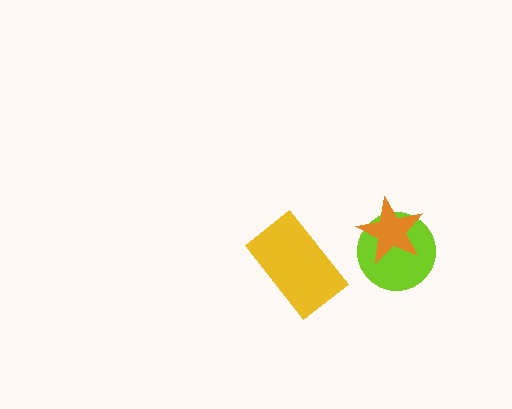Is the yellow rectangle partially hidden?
No, no other shape covers it.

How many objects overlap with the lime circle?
1 object overlaps with the lime circle.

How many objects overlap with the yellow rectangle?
0 objects overlap with the yellow rectangle.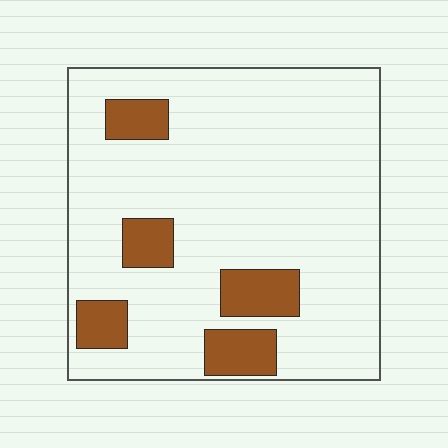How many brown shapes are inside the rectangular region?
5.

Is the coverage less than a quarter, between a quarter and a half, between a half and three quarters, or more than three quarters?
Less than a quarter.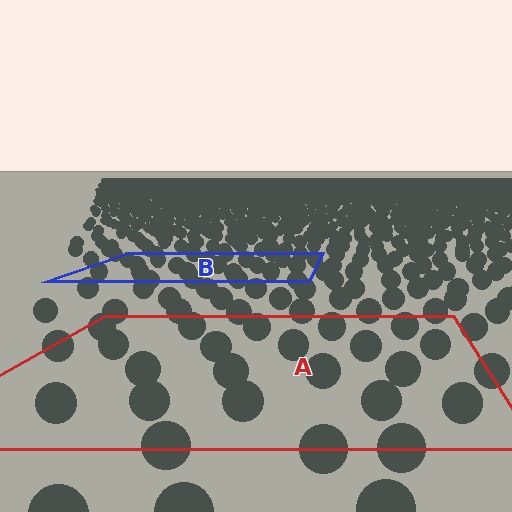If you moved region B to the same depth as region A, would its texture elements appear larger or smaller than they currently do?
They would appear larger. At a closer depth, the same texture elements are projected at a bigger on-screen size.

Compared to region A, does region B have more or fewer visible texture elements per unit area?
Region B has more texture elements per unit area — they are packed more densely because it is farther away.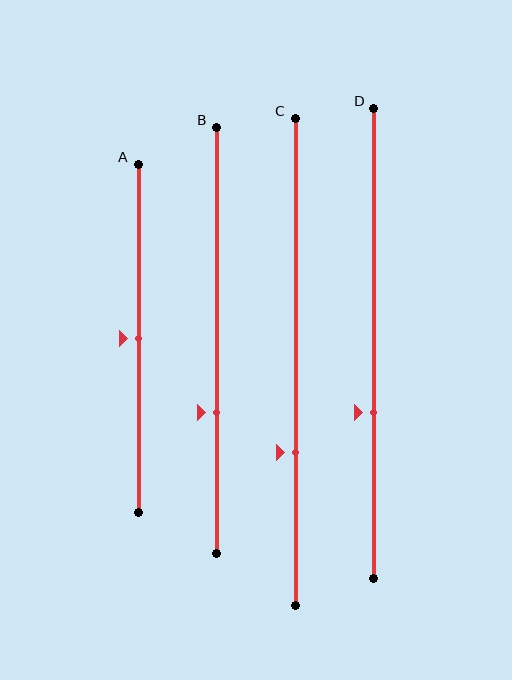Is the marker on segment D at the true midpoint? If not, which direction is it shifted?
No, the marker on segment D is shifted downward by about 15% of the segment length.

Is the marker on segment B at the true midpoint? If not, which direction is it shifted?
No, the marker on segment B is shifted downward by about 17% of the segment length.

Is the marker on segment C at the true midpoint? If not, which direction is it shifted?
No, the marker on segment C is shifted downward by about 19% of the segment length.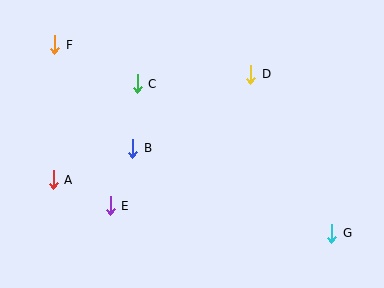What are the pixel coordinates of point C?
Point C is at (137, 84).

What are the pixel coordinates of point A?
Point A is at (53, 180).